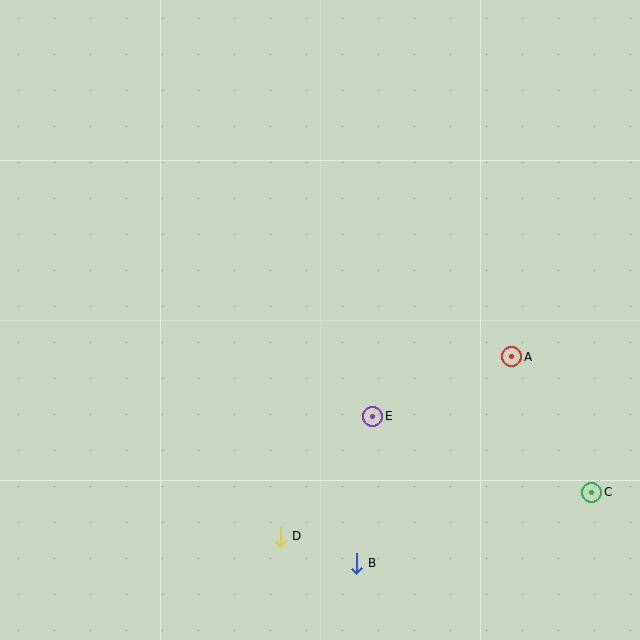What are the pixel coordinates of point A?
Point A is at (512, 357).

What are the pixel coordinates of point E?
Point E is at (373, 416).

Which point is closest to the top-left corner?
Point E is closest to the top-left corner.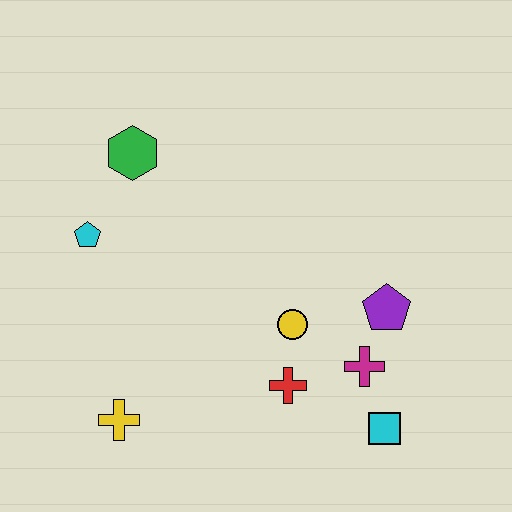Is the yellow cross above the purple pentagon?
No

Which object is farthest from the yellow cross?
The purple pentagon is farthest from the yellow cross.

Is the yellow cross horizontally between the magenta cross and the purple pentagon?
No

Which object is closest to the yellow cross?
The red cross is closest to the yellow cross.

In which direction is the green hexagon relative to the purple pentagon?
The green hexagon is to the left of the purple pentagon.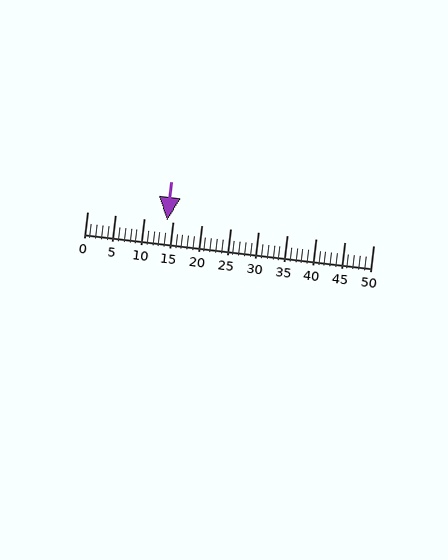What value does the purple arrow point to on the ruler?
The purple arrow points to approximately 14.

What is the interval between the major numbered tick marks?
The major tick marks are spaced 5 units apart.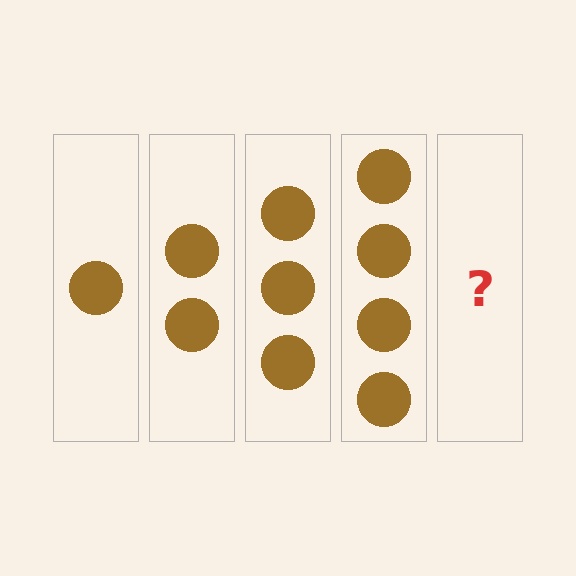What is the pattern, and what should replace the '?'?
The pattern is that each step adds one more circle. The '?' should be 5 circles.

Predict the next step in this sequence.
The next step is 5 circles.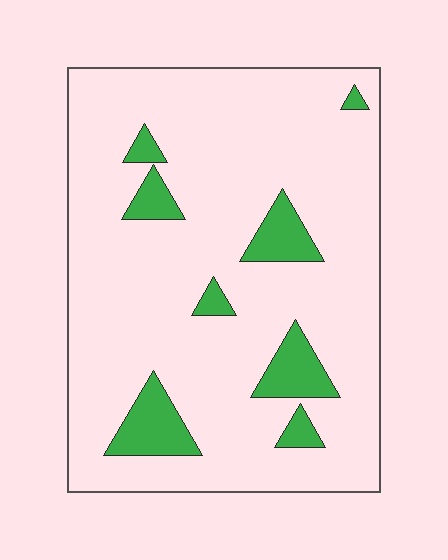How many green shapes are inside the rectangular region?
8.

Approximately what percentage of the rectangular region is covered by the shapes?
Approximately 10%.